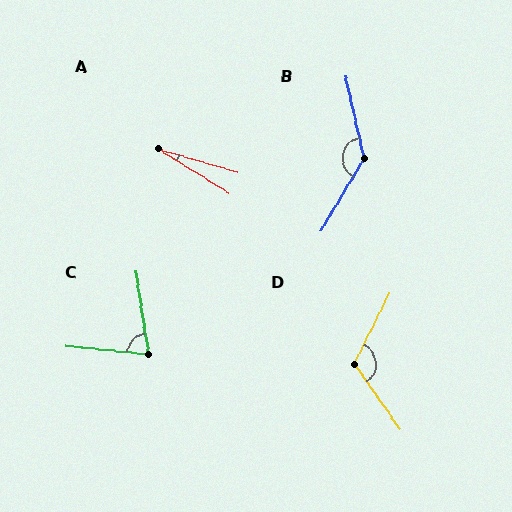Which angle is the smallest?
A, at approximately 16 degrees.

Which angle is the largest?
B, at approximately 137 degrees.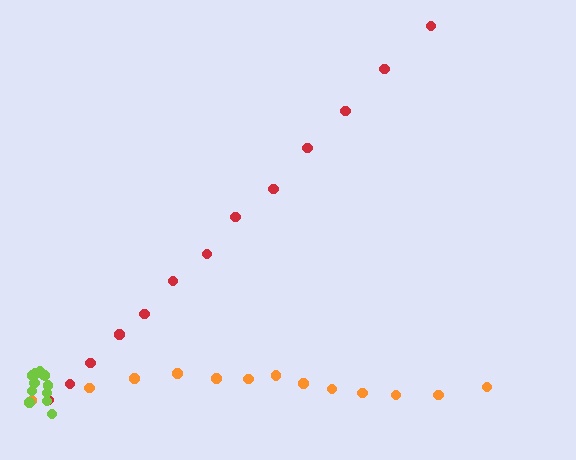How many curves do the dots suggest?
There are 3 distinct paths.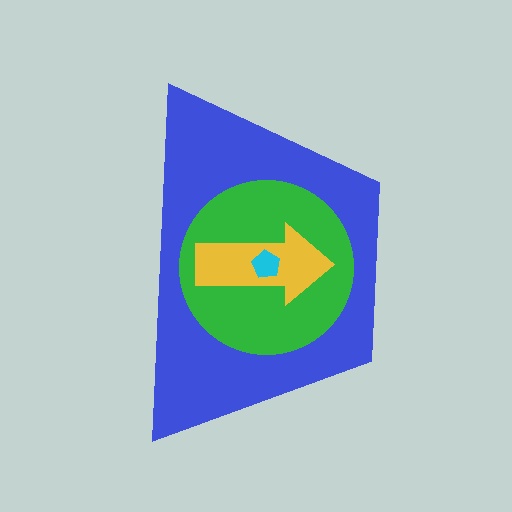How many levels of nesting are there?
4.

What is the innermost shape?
The cyan pentagon.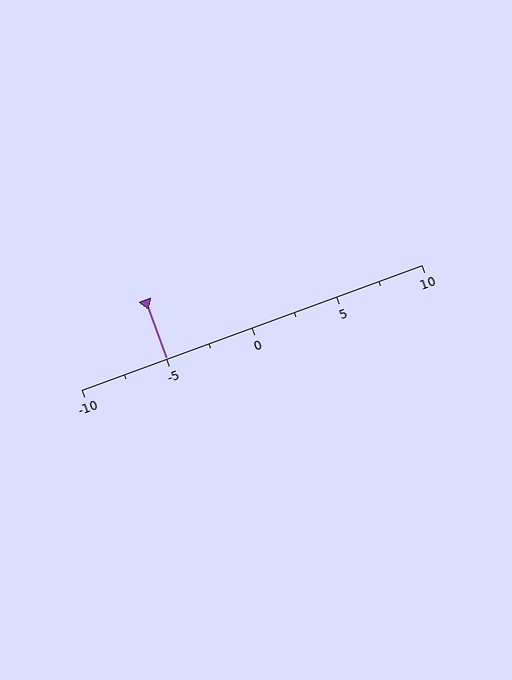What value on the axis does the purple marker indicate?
The marker indicates approximately -5.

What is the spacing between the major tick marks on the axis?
The major ticks are spaced 5 apart.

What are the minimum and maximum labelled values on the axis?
The axis runs from -10 to 10.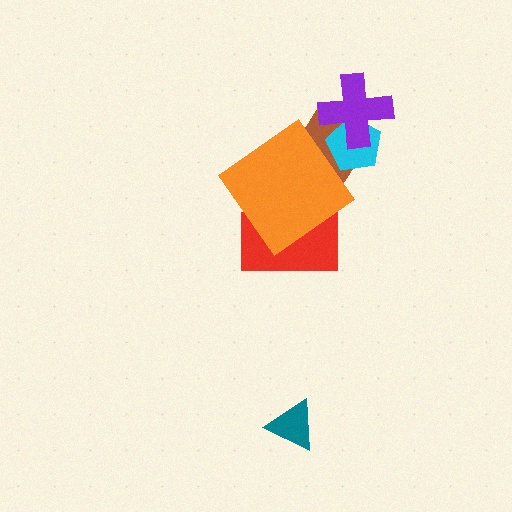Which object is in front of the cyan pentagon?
The purple cross is in front of the cyan pentagon.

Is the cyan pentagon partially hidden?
Yes, it is partially covered by another shape.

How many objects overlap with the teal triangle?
0 objects overlap with the teal triangle.